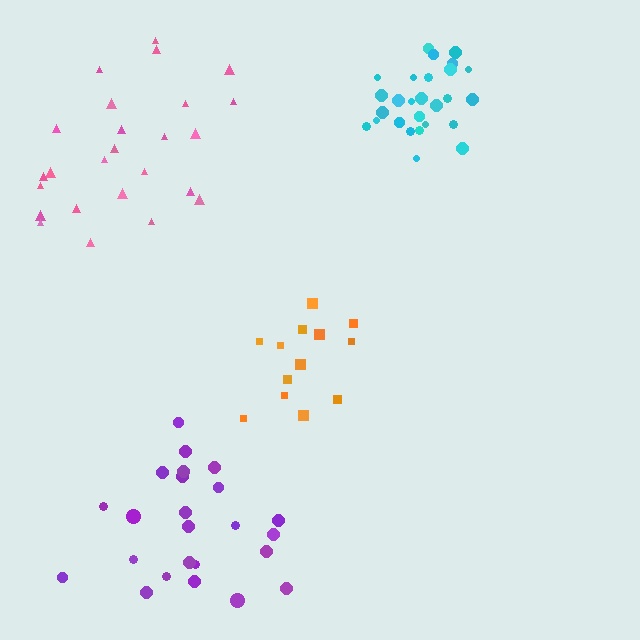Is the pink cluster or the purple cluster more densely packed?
Purple.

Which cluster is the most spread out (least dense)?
Pink.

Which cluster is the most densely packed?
Cyan.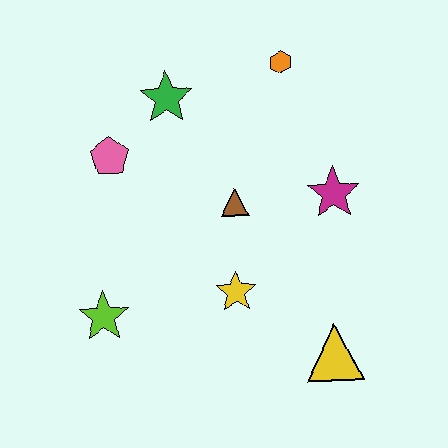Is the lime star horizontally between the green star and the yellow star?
No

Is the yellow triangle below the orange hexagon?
Yes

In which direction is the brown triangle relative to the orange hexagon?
The brown triangle is below the orange hexagon.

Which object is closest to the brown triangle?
The yellow star is closest to the brown triangle.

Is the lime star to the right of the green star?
No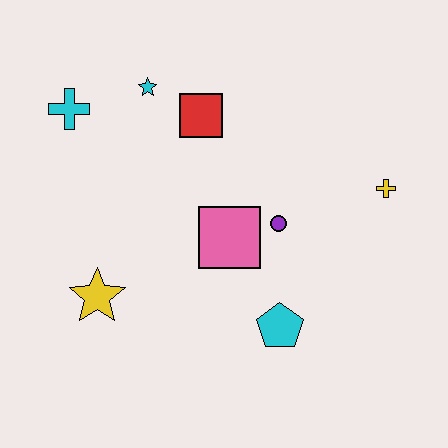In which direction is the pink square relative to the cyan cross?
The pink square is to the right of the cyan cross.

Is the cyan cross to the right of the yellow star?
No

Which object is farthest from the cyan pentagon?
The cyan cross is farthest from the cyan pentagon.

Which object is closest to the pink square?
The purple circle is closest to the pink square.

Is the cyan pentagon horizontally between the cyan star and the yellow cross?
Yes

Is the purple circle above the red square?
No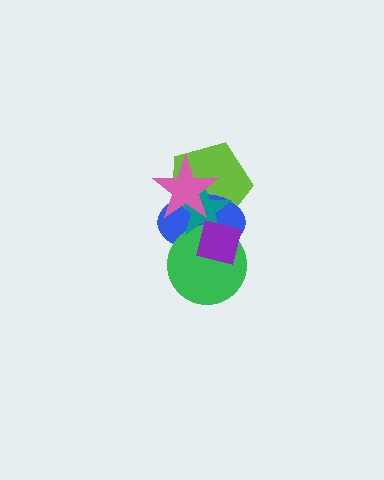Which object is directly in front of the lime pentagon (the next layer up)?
The blue ellipse is directly in front of the lime pentagon.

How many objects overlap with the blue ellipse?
5 objects overlap with the blue ellipse.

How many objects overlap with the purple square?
4 objects overlap with the purple square.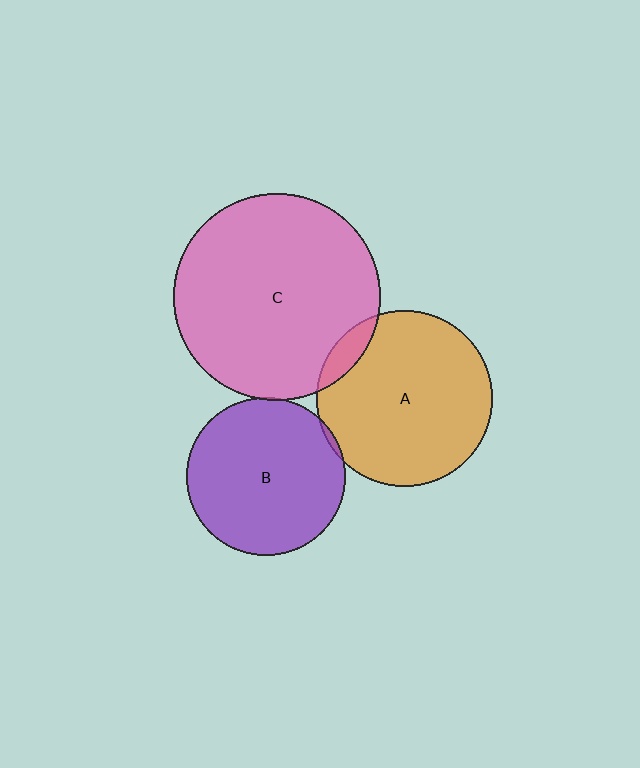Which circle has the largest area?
Circle C (pink).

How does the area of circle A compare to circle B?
Approximately 1.2 times.